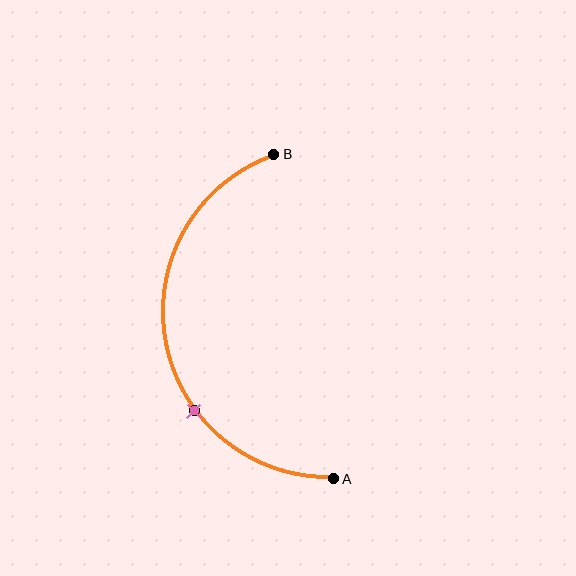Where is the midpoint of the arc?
The arc midpoint is the point on the curve farthest from the straight line joining A and B. It sits to the left of that line.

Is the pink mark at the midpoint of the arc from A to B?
No. The pink mark lies on the arc but is closer to endpoint A. The arc midpoint would be at the point on the curve equidistant along the arc from both A and B.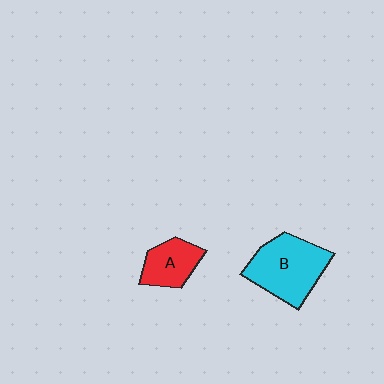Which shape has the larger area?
Shape B (cyan).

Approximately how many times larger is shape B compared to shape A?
Approximately 1.8 times.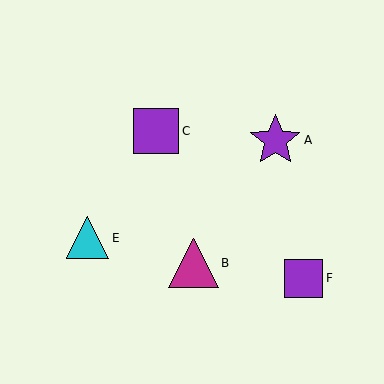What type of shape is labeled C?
Shape C is a purple square.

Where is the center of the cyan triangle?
The center of the cyan triangle is at (88, 238).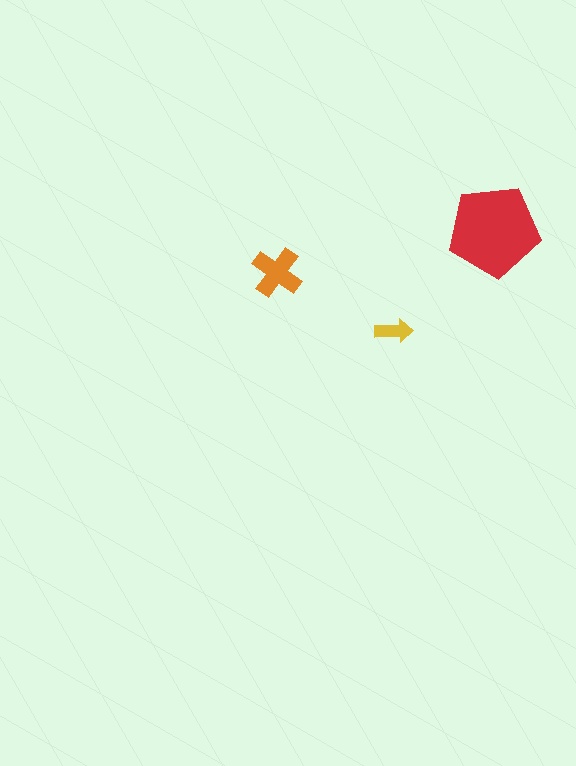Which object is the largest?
The red pentagon.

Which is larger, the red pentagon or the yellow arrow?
The red pentagon.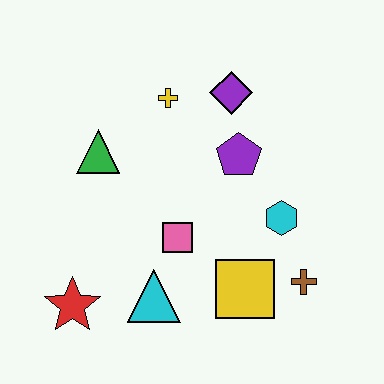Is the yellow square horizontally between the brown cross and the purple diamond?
Yes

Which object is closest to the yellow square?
The brown cross is closest to the yellow square.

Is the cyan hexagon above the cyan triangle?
Yes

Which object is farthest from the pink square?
The purple diamond is farthest from the pink square.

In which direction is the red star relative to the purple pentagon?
The red star is to the left of the purple pentagon.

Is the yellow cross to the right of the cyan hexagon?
No